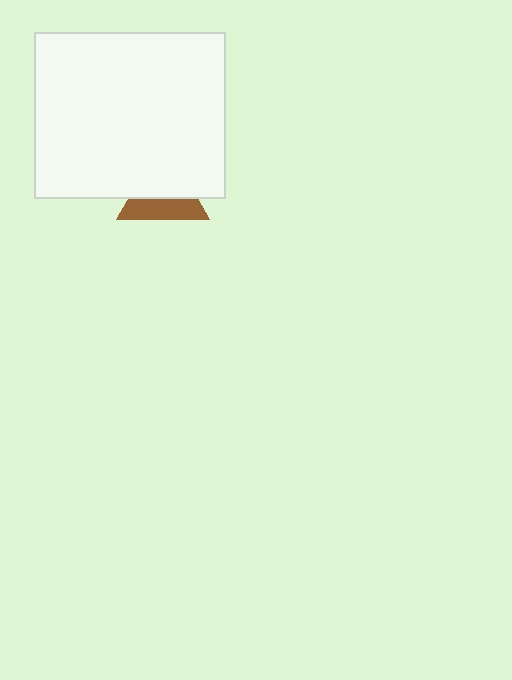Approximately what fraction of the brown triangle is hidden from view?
Roughly 57% of the brown triangle is hidden behind the white rectangle.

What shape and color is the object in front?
The object in front is a white rectangle.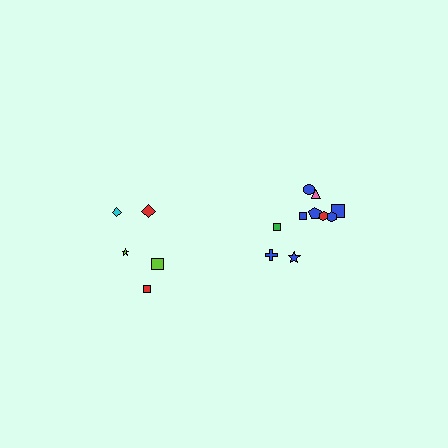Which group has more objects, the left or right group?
The right group.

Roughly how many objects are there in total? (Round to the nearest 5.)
Roughly 15 objects in total.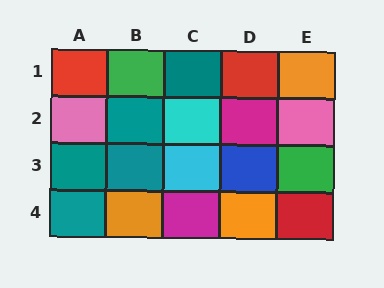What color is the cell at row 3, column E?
Green.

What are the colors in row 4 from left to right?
Teal, orange, magenta, orange, red.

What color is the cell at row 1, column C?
Teal.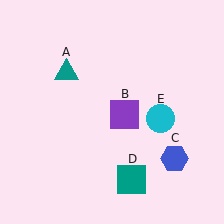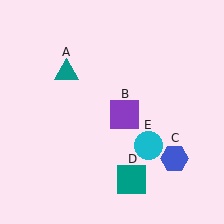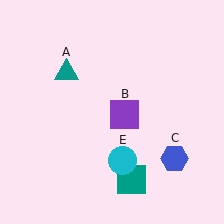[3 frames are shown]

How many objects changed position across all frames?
1 object changed position: cyan circle (object E).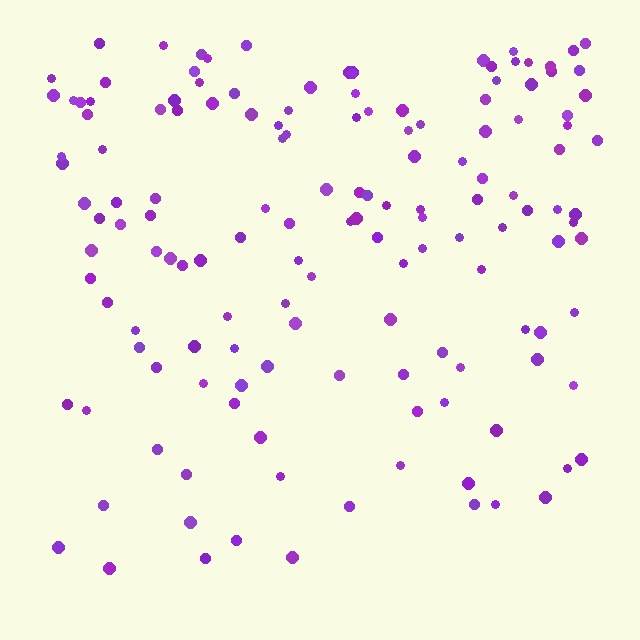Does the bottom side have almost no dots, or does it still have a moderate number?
Still a moderate number, just noticeably fewer than the top.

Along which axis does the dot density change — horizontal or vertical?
Vertical.